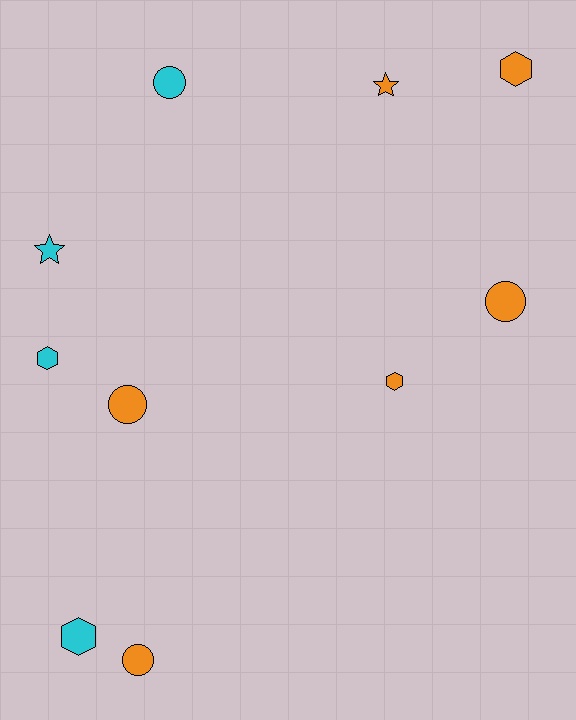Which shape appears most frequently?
Hexagon, with 4 objects.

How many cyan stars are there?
There is 1 cyan star.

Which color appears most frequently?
Orange, with 6 objects.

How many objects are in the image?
There are 10 objects.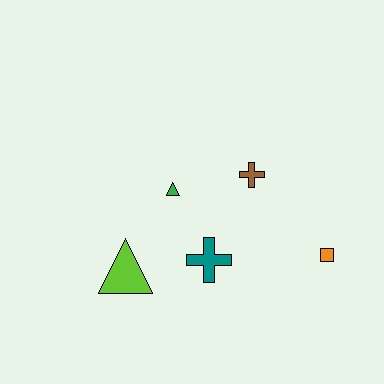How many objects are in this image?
There are 5 objects.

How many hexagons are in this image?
There are no hexagons.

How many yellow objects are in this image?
There are no yellow objects.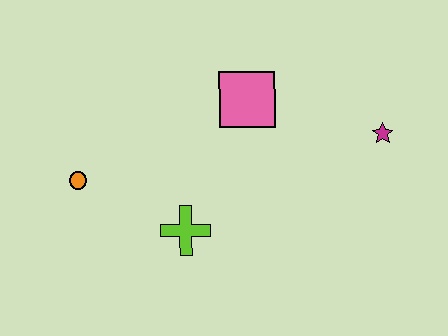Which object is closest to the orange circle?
The lime cross is closest to the orange circle.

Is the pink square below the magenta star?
No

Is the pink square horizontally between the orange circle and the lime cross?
No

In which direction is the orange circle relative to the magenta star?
The orange circle is to the left of the magenta star.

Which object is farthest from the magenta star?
The orange circle is farthest from the magenta star.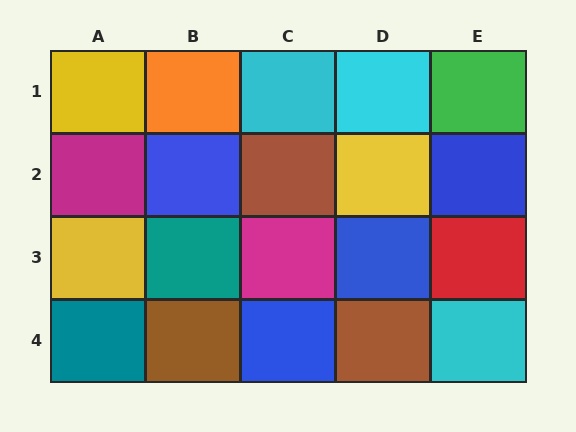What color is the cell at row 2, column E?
Blue.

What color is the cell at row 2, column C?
Brown.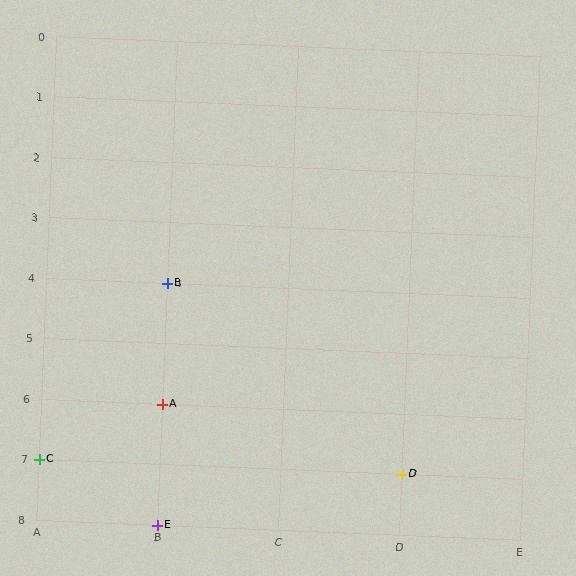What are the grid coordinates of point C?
Point C is at grid coordinates (A, 7).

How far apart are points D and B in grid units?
Points D and B are 2 columns and 3 rows apart (about 3.6 grid units diagonally).